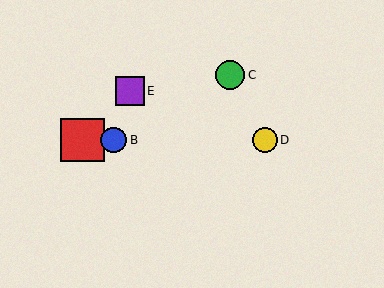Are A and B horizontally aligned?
Yes, both are at y≈140.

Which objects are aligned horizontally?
Objects A, B, D are aligned horizontally.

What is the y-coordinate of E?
Object E is at y≈91.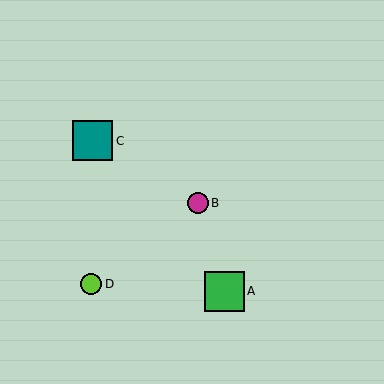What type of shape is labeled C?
Shape C is a teal square.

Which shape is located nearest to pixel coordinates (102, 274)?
The lime circle (labeled D) at (91, 284) is nearest to that location.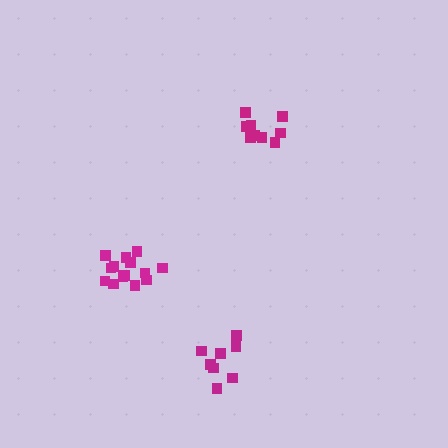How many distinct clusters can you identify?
There are 3 distinct clusters.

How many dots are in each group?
Group 1: 10 dots, Group 2: 8 dots, Group 3: 14 dots (32 total).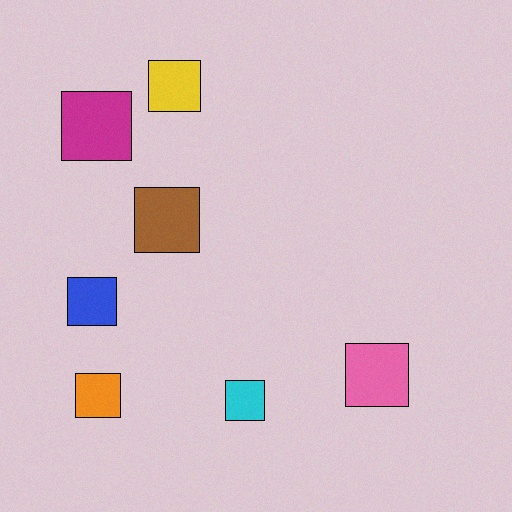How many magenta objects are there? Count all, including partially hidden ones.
There is 1 magenta object.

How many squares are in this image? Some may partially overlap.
There are 7 squares.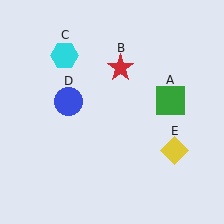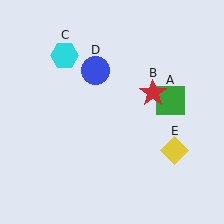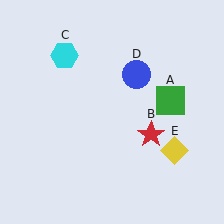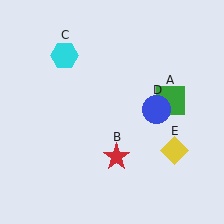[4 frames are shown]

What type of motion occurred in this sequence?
The red star (object B), blue circle (object D) rotated clockwise around the center of the scene.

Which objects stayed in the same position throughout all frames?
Green square (object A) and cyan hexagon (object C) and yellow diamond (object E) remained stationary.